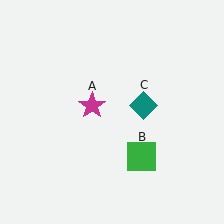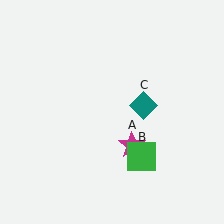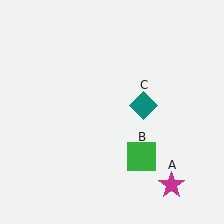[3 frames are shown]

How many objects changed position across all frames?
1 object changed position: magenta star (object A).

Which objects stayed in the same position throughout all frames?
Green square (object B) and teal diamond (object C) remained stationary.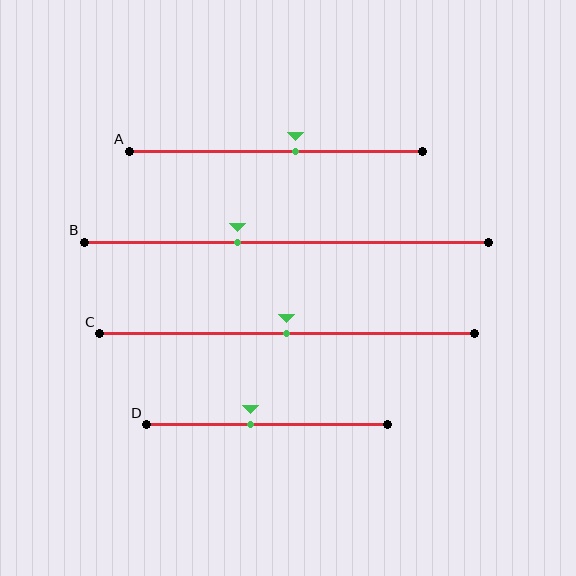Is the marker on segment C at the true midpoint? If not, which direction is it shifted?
Yes, the marker on segment C is at the true midpoint.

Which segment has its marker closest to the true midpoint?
Segment C has its marker closest to the true midpoint.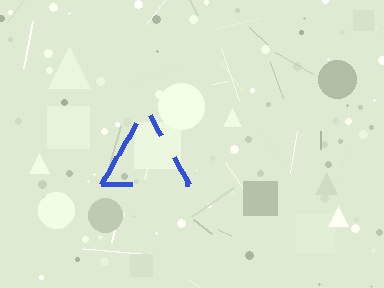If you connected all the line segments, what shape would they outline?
They would outline a triangle.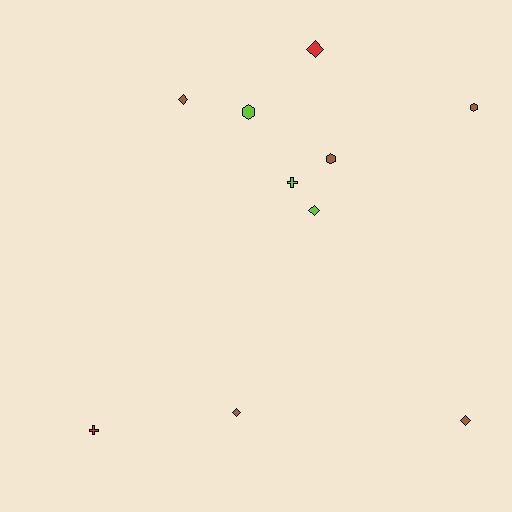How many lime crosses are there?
There is 1 lime cross.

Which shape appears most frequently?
Diamond, with 5 objects.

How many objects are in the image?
There are 10 objects.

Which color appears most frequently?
Brown, with 5 objects.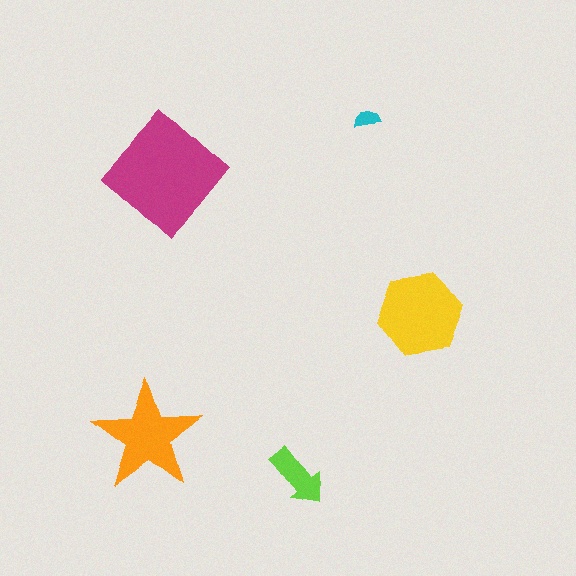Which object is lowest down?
The lime arrow is bottommost.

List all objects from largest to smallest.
The magenta diamond, the yellow hexagon, the orange star, the lime arrow, the cyan semicircle.